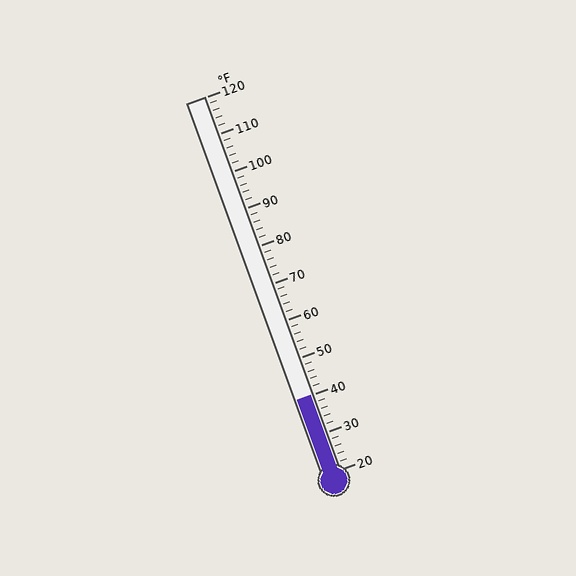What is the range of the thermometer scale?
The thermometer scale ranges from 20°F to 120°F.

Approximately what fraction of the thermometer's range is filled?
The thermometer is filled to approximately 20% of its range.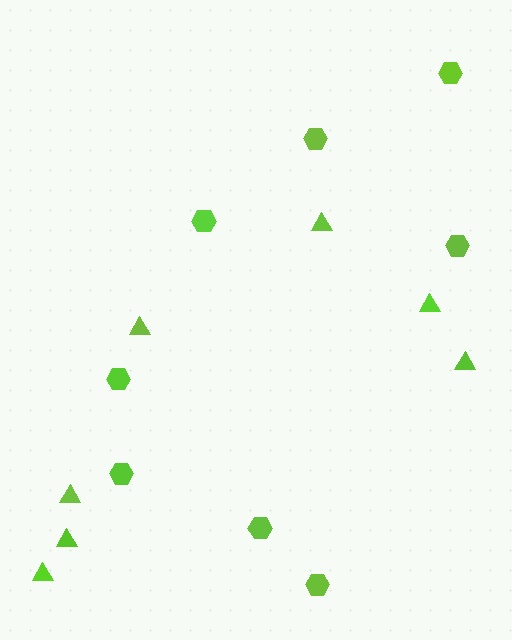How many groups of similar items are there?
There are 2 groups: one group of triangles (7) and one group of hexagons (8).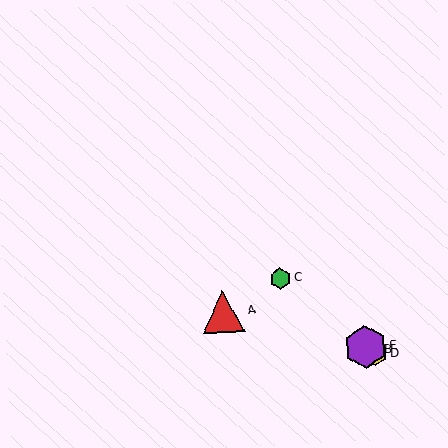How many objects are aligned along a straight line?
4 objects (B, C, D, E) are aligned along a straight line.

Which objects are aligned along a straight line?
Objects B, C, D, E are aligned along a straight line.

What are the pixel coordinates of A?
Object A is at (223, 311).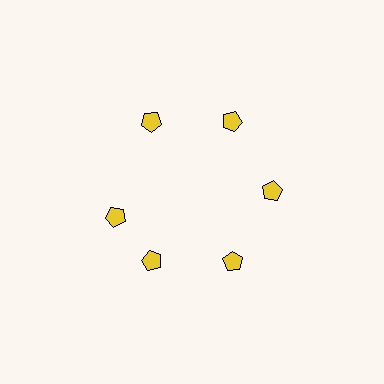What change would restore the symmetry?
The symmetry would be restored by rotating it back into even spacing with its neighbors so that all 6 pentagons sit at equal angles and equal distance from the center.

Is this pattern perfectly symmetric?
No. The 6 yellow pentagons are arranged in a ring, but one element near the 9 o'clock position is rotated out of alignment along the ring, breaking the 6-fold rotational symmetry.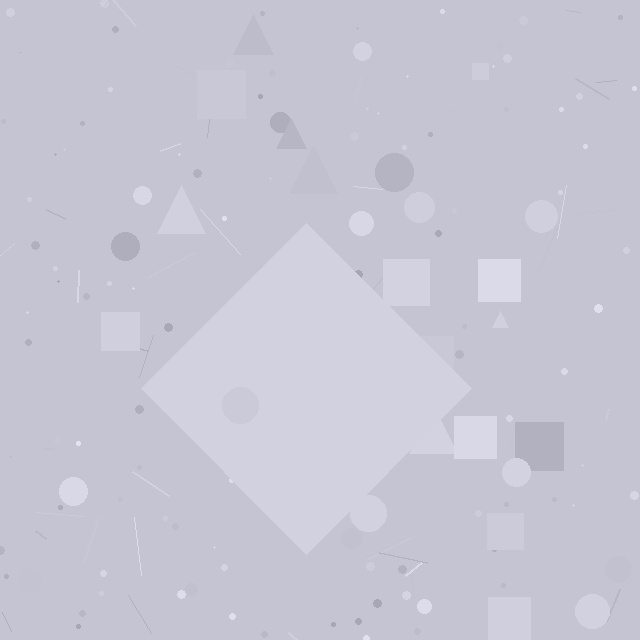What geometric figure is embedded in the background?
A diamond is embedded in the background.